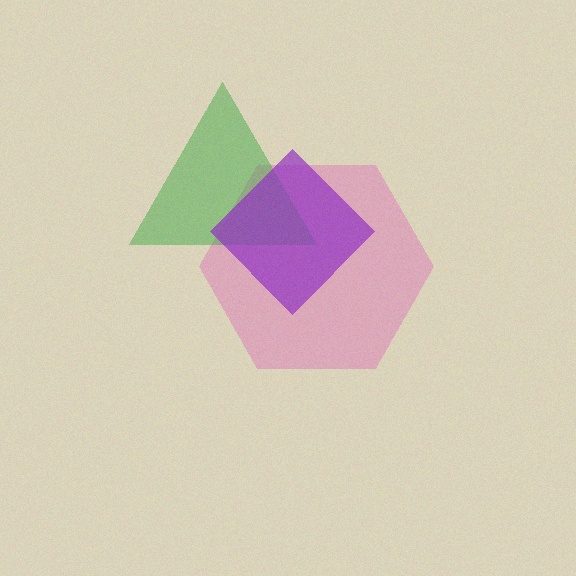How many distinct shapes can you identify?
There are 3 distinct shapes: a pink hexagon, a green triangle, a purple diamond.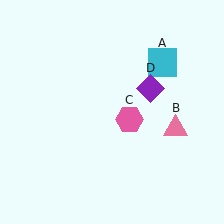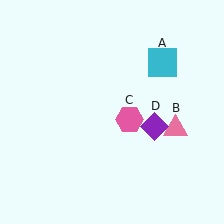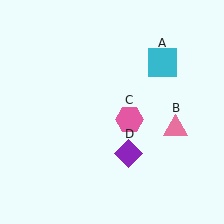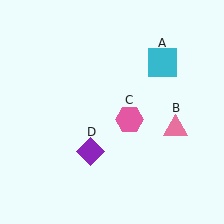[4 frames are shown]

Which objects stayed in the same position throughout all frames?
Cyan square (object A) and pink triangle (object B) and pink hexagon (object C) remained stationary.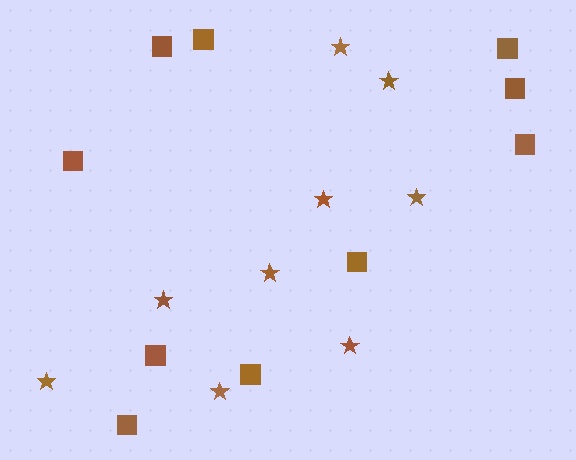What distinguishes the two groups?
There are 2 groups: one group of squares (10) and one group of stars (9).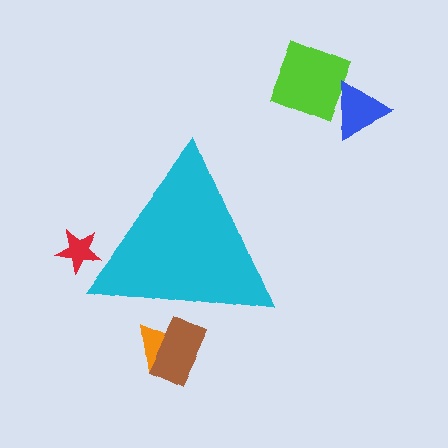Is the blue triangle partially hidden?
No, the blue triangle is fully visible.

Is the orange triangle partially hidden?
Yes, the orange triangle is partially hidden behind the cyan triangle.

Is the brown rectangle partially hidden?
Yes, the brown rectangle is partially hidden behind the cyan triangle.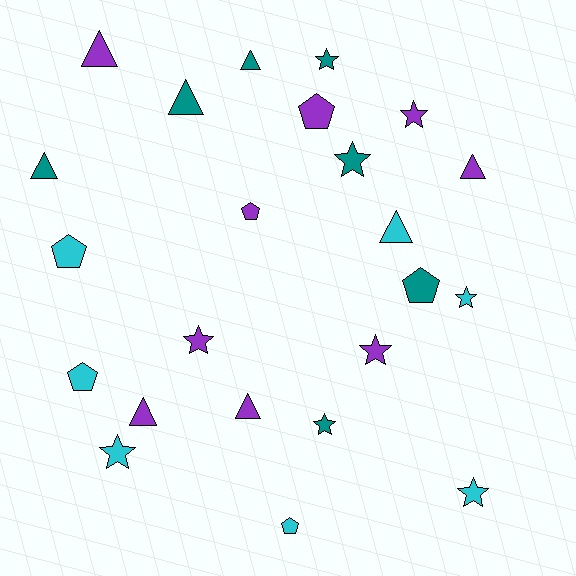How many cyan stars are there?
There are 3 cyan stars.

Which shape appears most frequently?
Star, with 9 objects.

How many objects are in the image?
There are 23 objects.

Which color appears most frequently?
Purple, with 9 objects.